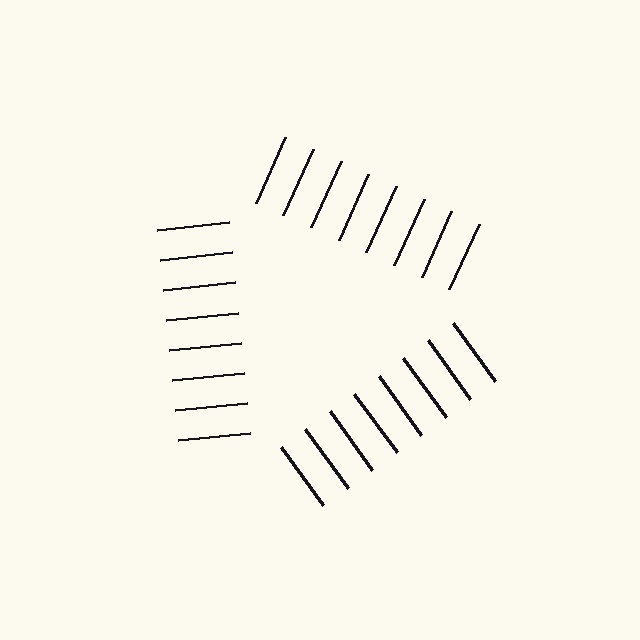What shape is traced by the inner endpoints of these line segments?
An illusory triangle — the line segments terminate on its edges but no continuous stroke is drawn.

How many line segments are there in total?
24 — 8 along each of the 3 edges.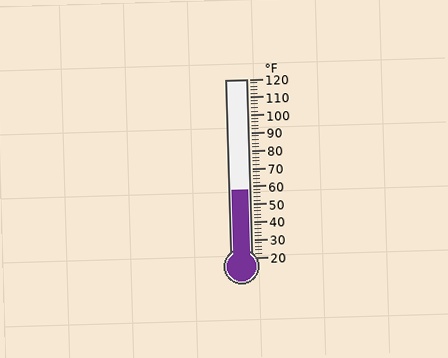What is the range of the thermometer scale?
The thermometer scale ranges from 20°F to 120°F.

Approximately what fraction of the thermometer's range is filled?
The thermometer is filled to approximately 40% of its range.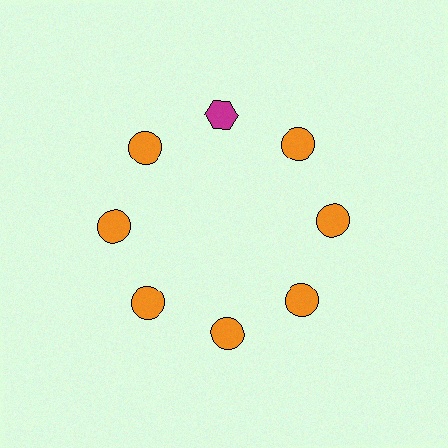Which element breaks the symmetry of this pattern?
The magenta hexagon at roughly the 12 o'clock position breaks the symmetry. All other shapes are orange circles.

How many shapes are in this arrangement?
There are 8 shapes arranged in a ring pattern.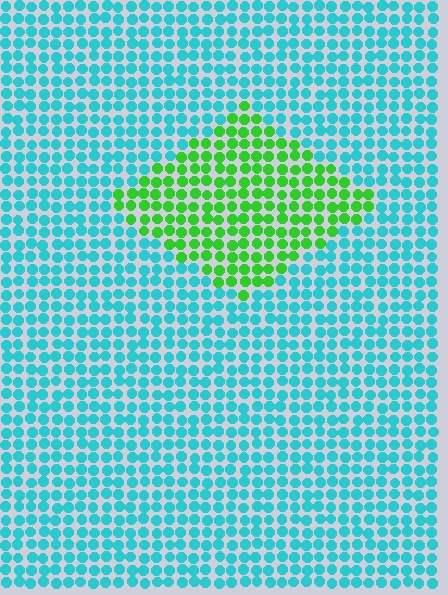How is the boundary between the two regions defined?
The boundary is defined purely by a slight shift in hue (about 63 degrees). Spacing, size, and orientation are identical on both sides.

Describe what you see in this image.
The image is filled with small cyan elements in a uniform arrangement. A diamond-shaped region is visible where the elements are tinted to a slightly different hue, forming a subtle color boundary.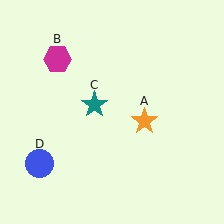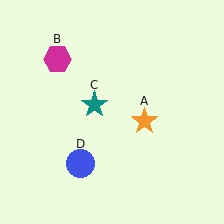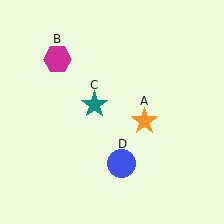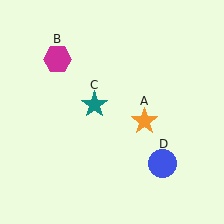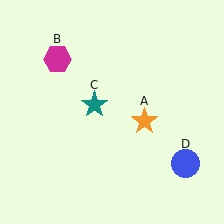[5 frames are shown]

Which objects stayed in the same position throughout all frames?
Orange star (object A) and magenta hexagon (object B) and teal star (object C) remained stationary.